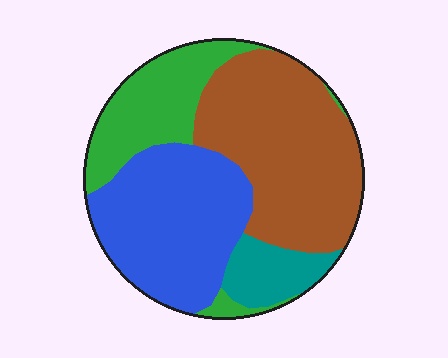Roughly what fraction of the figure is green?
Green covers about 20% of the figure.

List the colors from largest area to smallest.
From largest to smallest: brown, blue, green, teal.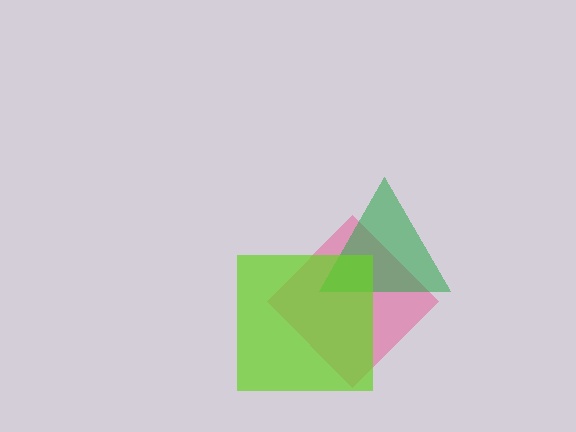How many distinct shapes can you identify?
There are 3 distinct shapes: a pink diamond, a green triangle, a lime square.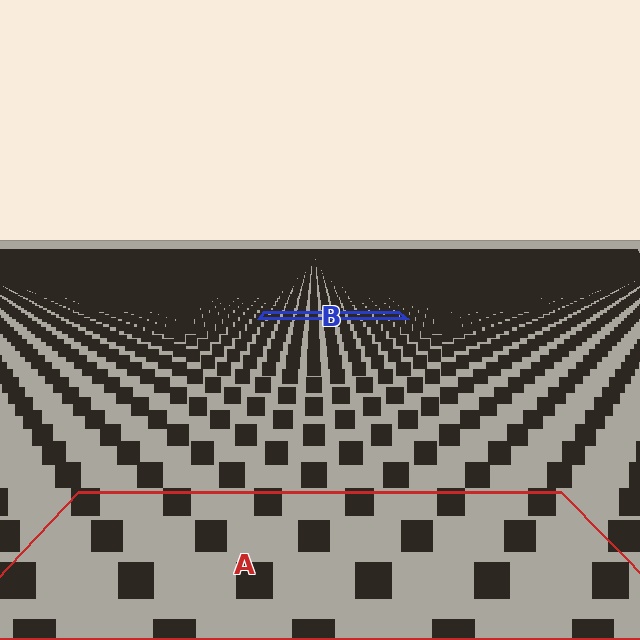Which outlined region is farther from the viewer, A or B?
Region B is farther from the viewer — the texture elements inside it appear smaller and more densely packed.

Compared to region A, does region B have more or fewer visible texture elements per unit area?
Region B has more texture elements per unit area — they are packed more densely because it is farther away.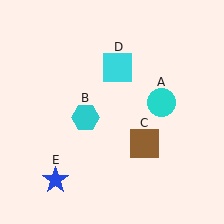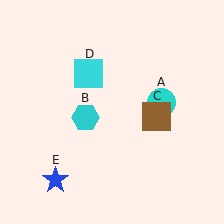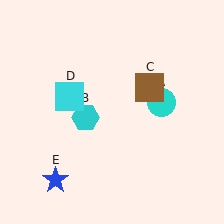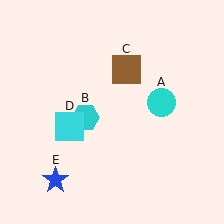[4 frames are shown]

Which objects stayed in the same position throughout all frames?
Cyan circle (object A) and cyan hexagon (object B) and blue star (object E) remained stationary.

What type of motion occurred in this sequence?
The brown square (object C), cyan square (object D) rotated counterclockwise around the center of the scene.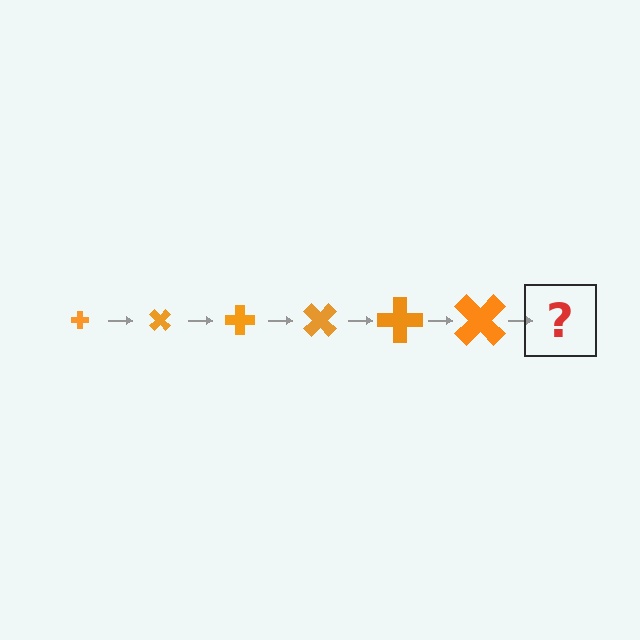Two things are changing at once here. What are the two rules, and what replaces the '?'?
The two rules are that the cross grows larger each step and it rotates 45 degrees each step. The '?' should be a cross, larger than the previous one and rotated 270 degrees from the start.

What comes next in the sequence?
The next element should be a cross, larger than the previous one and rotated 270 degrees from the start.